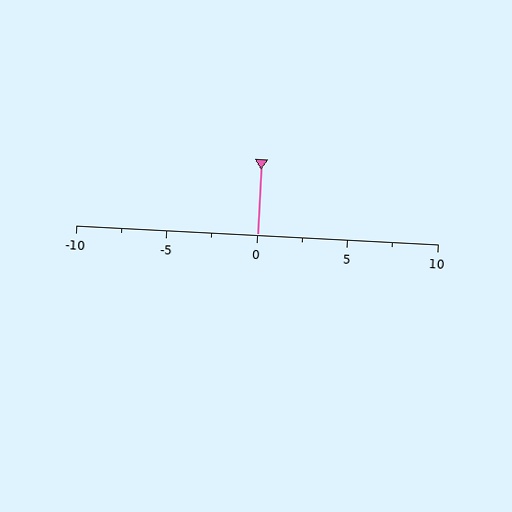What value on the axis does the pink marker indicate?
The marker indicates approximately 0.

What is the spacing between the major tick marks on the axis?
The major ticks are spaced 5 apart.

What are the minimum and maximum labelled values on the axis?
The axis runs from -10 to 10.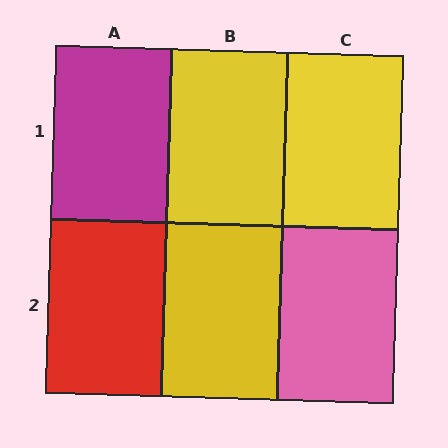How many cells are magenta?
1 cell is magenta.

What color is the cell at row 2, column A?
Red.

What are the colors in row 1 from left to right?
Magenta, yellow, yellow.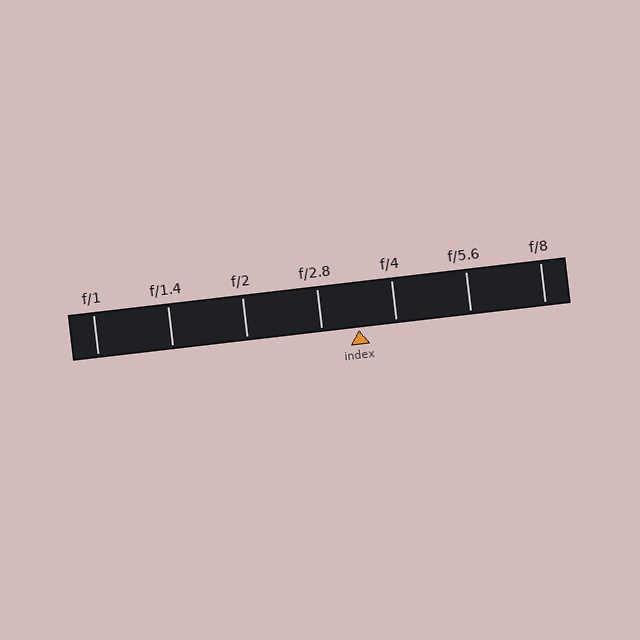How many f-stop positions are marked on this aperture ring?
There are 7 f-stop positions marked.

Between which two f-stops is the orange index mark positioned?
The index mark is between f/2.8 and f/4.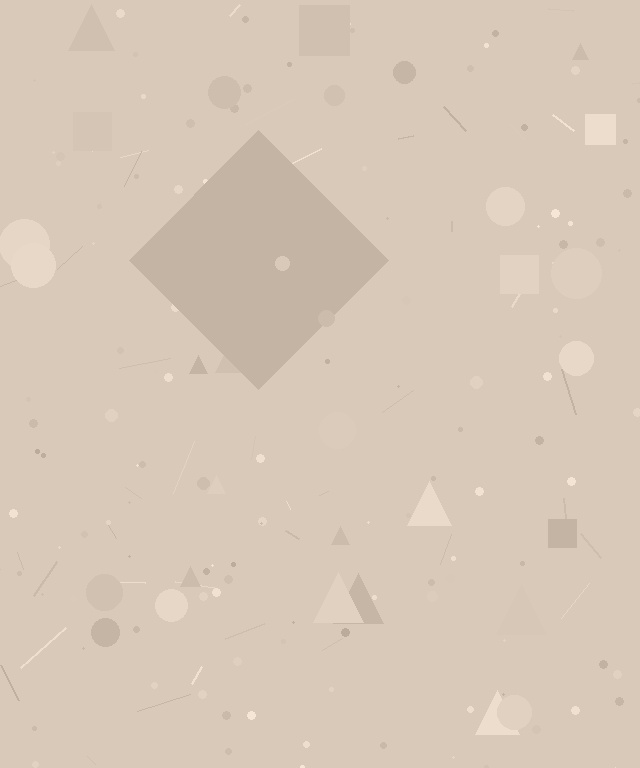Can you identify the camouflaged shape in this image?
The camouflaged shape is a diamond.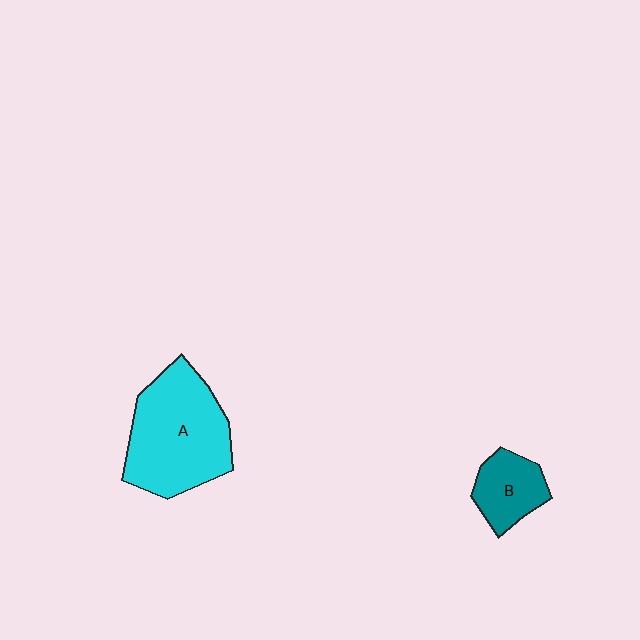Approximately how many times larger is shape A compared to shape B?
Approximately 2.4 times.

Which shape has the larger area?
Shape A (cyan).